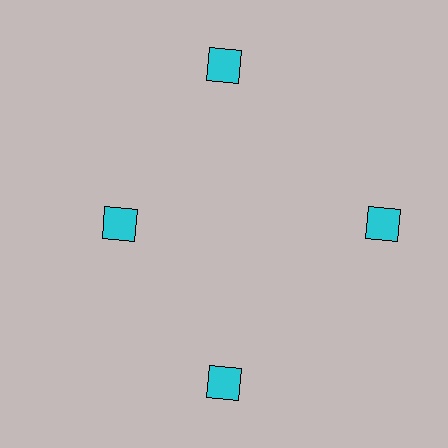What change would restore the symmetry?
The symmetry would be restored by moving it outward, back onto the ring so that all 4 squares sit at equal angles and equal distance from the center.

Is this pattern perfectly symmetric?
No. The 4 cyan squares are arranged in a ring, but one element near the 9 o'clock position is pulled inward toward the center, breaking the 4-fold rotational symmetry.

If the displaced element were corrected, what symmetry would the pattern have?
It would have 4-fold rotational symmetry — the pattern would map onto itself every 90 degrees.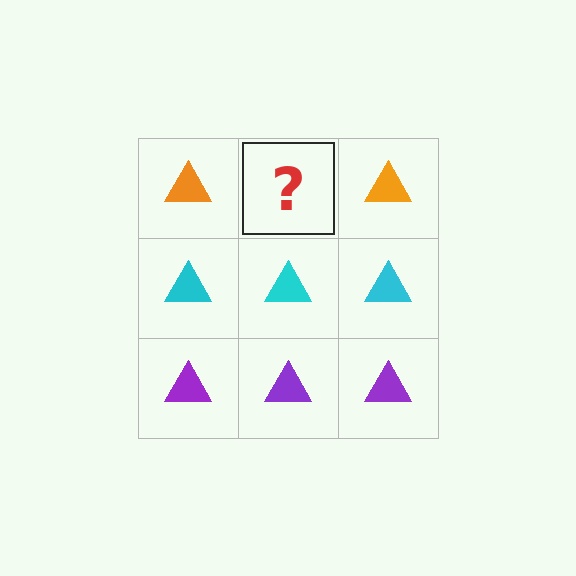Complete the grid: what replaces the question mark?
The question mark should be replaced with an orange triangle.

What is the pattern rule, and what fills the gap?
The rule is that each row has a consistent color. The gap should be filled with an orange triangle.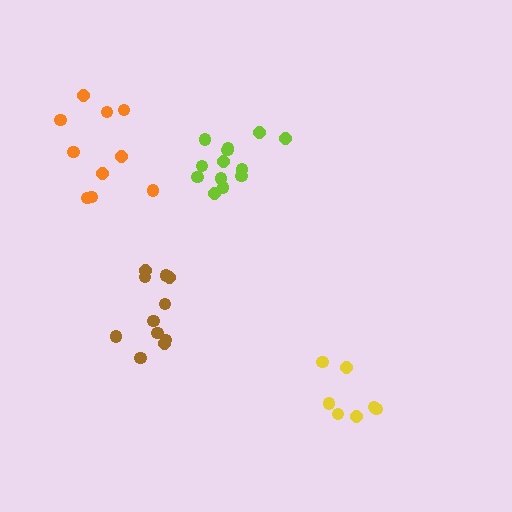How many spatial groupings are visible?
There are 4 spatial groupings.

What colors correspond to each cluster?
The clusters are colored: orange, lime, brown, yellow.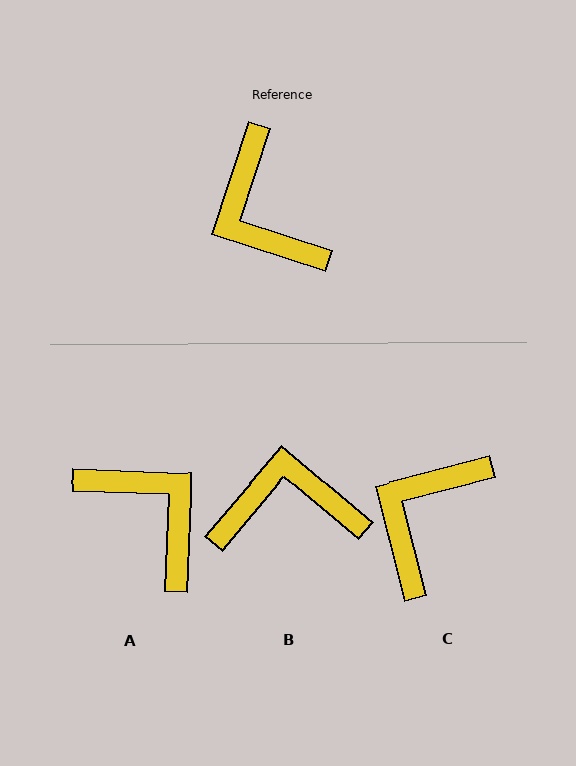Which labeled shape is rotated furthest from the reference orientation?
A, about 164 degrees away.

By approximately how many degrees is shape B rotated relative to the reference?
Approximately 112 degrees clockwise.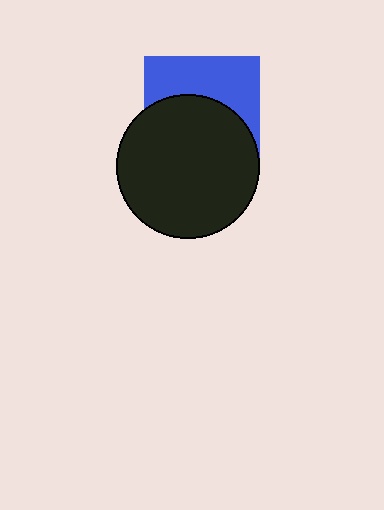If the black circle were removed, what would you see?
You would see the complete blue square.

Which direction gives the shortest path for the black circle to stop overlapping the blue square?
Moving down gives the shortest separation.